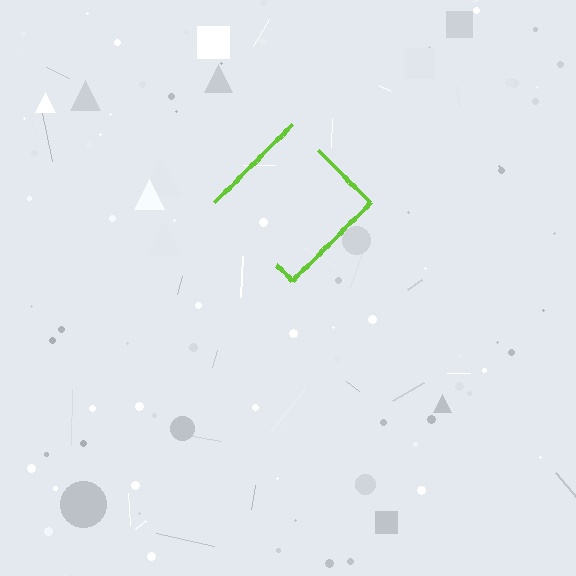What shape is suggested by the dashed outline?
The dashed outline suggests a diamond.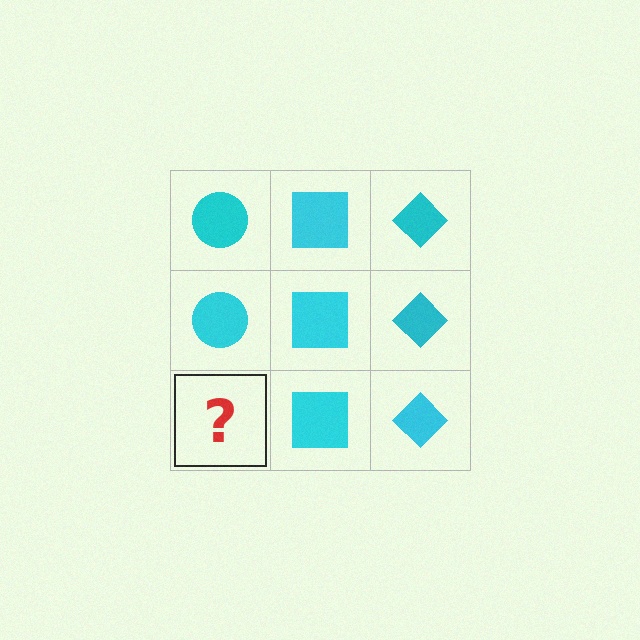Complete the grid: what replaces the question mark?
The question mark should be replaced with a cyan circle.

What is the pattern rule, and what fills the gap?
The rule is that each column has a consistent shape. The gap should be filled with a cyan circle.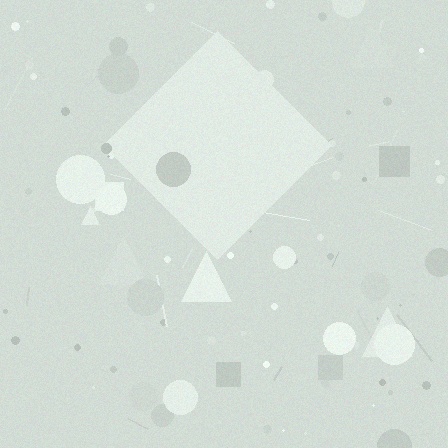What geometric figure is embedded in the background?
A diamond is embedded in the background.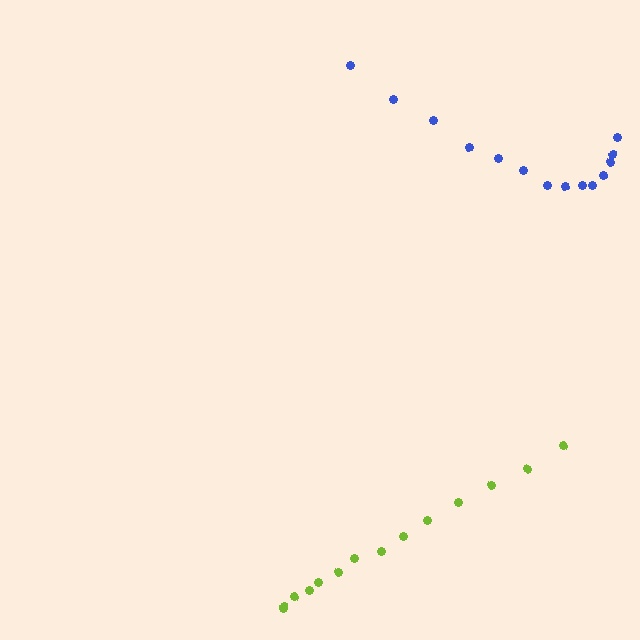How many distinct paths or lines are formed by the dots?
There are 2 distinct paths.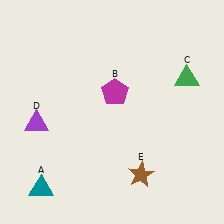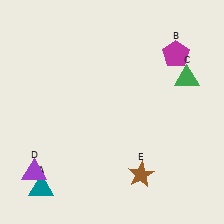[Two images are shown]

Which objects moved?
The objects that moved are: the magenta pentagon (B), the purple triangle (D).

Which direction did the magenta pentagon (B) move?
The magenta pentagon (B) moved right.